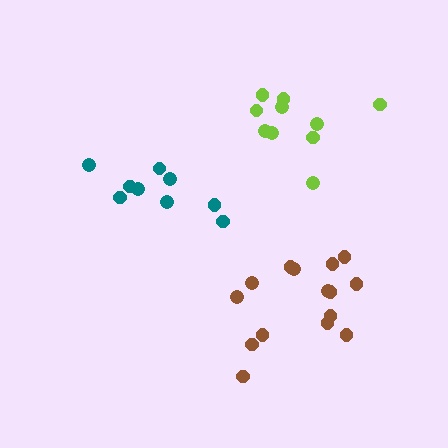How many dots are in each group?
Group 1: 9 dots, Group 2: 10 dots, Group 3: 15 dots (34 total).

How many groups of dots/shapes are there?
There are 3 groups.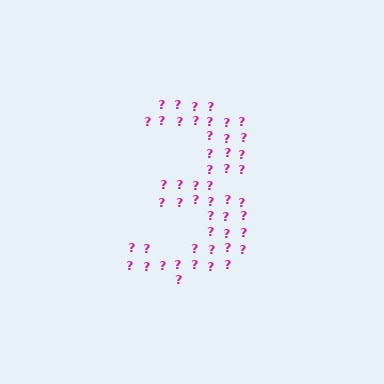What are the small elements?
The small elements are question marks.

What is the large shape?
The large shape is the digit 3.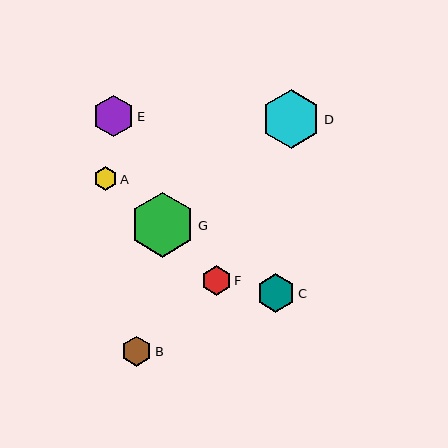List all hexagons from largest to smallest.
From largest to smallest: G, D, E, C, B, F, A.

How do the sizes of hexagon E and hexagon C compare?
Hexagon E and hexagon C are approximately the same size.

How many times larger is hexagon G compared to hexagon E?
Hexagon G is approximately 1.6 times the size of hexagon E.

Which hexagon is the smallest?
Hexagon A is the smallest with a size of approximately 24 pixels.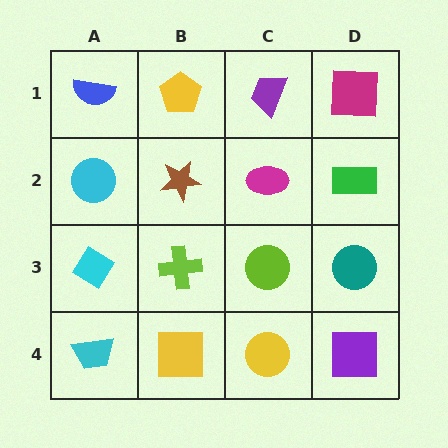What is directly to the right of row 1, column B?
A purple trapezoid.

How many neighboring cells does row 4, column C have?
3.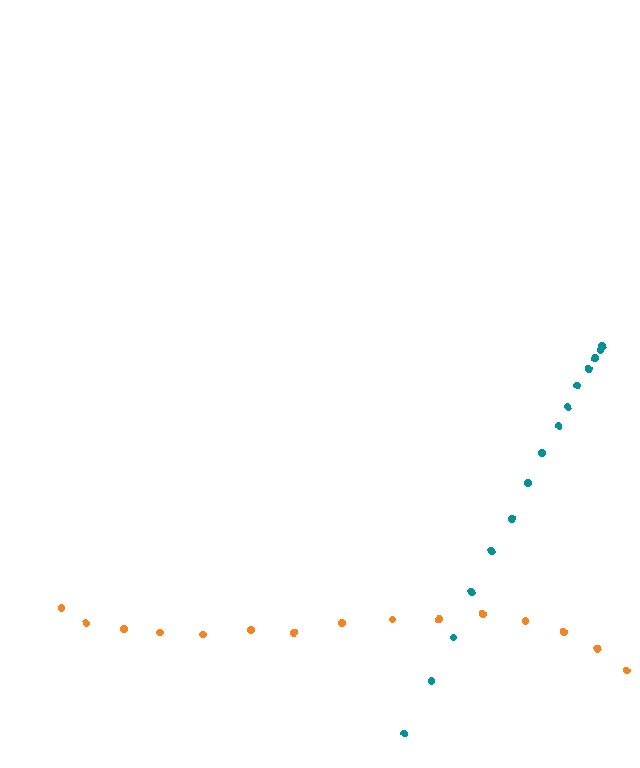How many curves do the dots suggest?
There are 2 distinct paths.